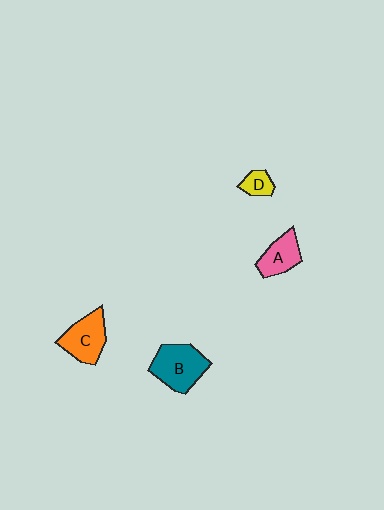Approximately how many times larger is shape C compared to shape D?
Approximately 2.4 times.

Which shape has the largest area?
Shape B (teal).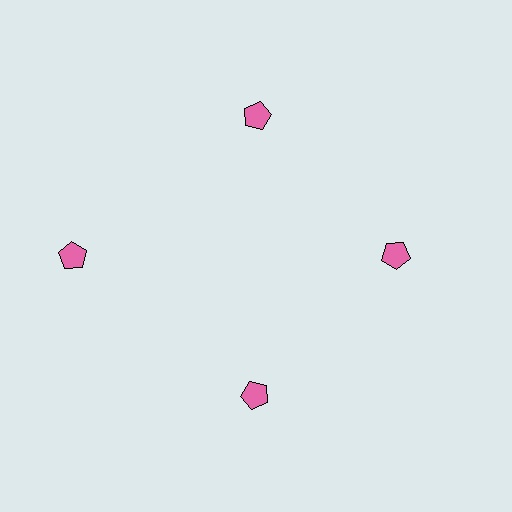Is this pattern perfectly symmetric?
No. The 4 pink pentagons are arranged in a ring, but one element near the 9 o'clock position is pushed outward from the center, breaking the 4-fold rotational symmetry.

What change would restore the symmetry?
The symmetry would be restored by moving it inward, back onto the ring so that all 4 pentagons sit at equal angles and equal distance from the center.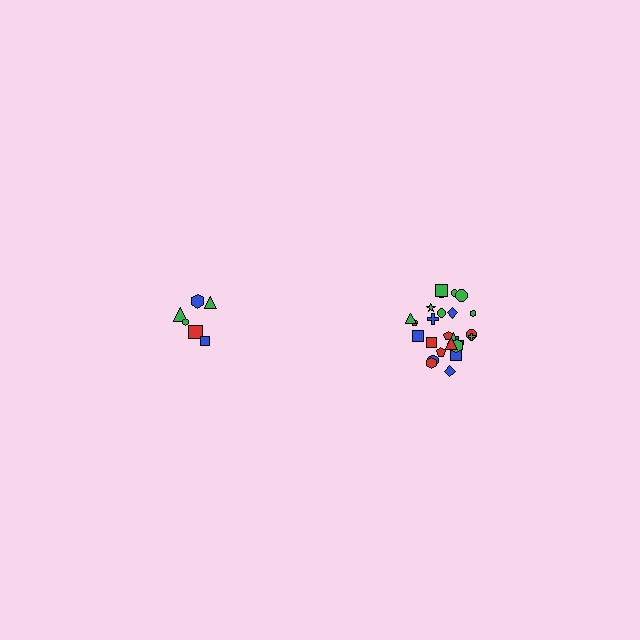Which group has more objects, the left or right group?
The right group.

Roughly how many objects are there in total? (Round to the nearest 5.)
Roughly 30 objects in total.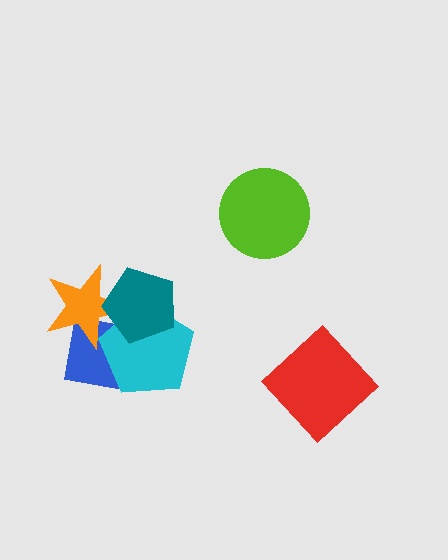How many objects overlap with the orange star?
3 objects overlap with the orange star.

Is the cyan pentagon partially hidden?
Yes, it is partially covered by another shape.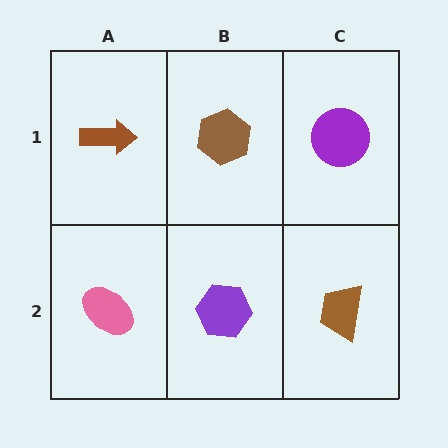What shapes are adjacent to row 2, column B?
A brown hexagon (row 1, column B), a pink ellipse (row 2, column A), a brown trapezoid (row 2, column C).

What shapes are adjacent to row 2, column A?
A brown arrow (row 1, column A), a purple hexagon (row 2, column B).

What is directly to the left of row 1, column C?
A brown hexagon.